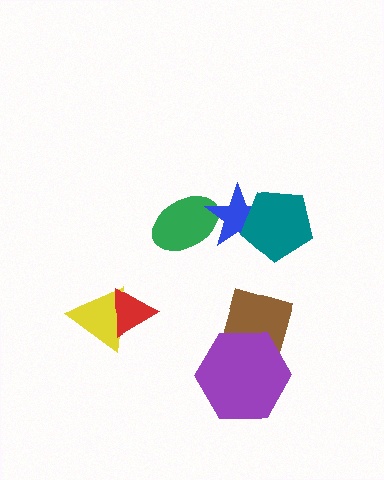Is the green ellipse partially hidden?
Yes, it is partially covered by another shape.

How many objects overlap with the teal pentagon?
1 object overlaps with the teal pentagon.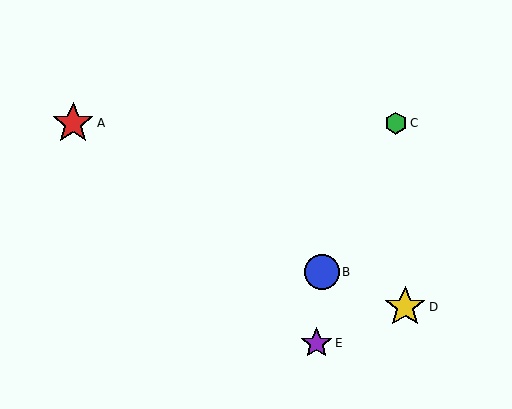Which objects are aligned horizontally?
Objects A, C are aligned horizontally.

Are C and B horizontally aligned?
No, C is at y≈123 and B is at y≈272.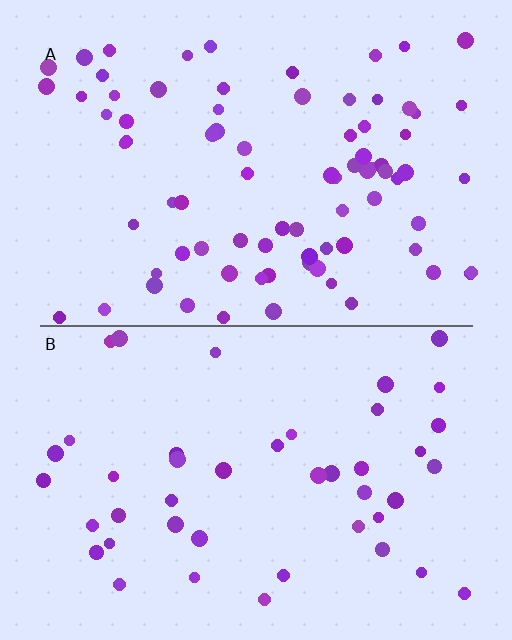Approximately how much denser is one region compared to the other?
Approximately 1.9× — region A over region B.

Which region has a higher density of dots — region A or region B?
A (the top).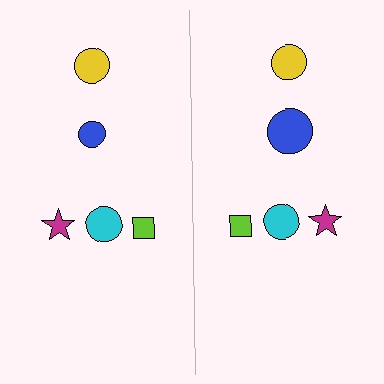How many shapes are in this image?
There are 10 shapes in this image.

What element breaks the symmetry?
The blue circle on the right side has a different size than its mirror counterpart.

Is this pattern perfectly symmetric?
No, the pattern is not perfectly symmetric. The blue circle on the right side has a different size than its mirror counterpart.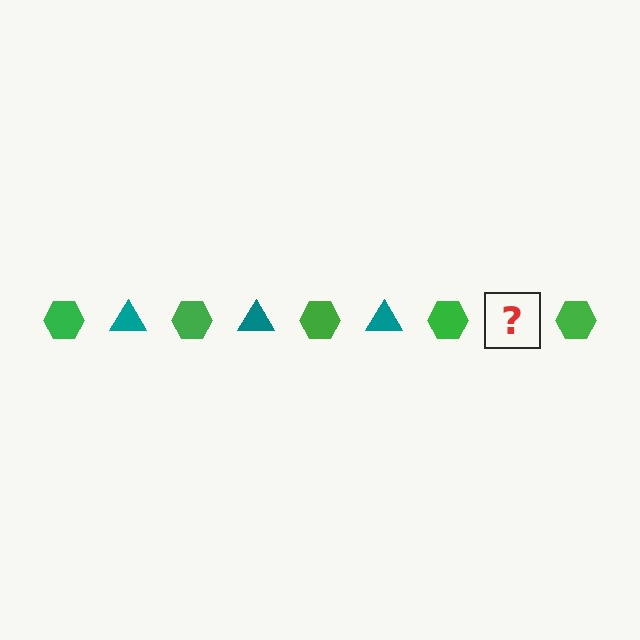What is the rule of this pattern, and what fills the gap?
The rule is that the pattern alternates between green hexagon and teal triangle. The gap should be filled with a teal triangle.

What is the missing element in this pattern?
The missing element is a teal triangle.